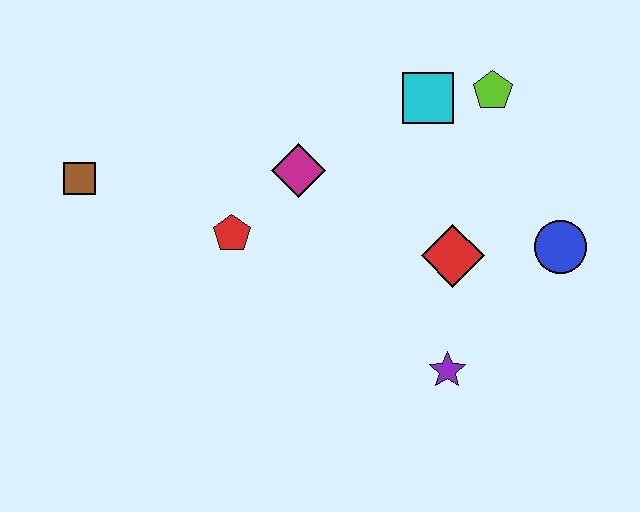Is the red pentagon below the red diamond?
No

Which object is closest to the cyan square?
The lime pentagon is closest to the cyan square.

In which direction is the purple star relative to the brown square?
The purple star is to the right of the brown square.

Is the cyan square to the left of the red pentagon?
No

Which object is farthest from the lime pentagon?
The brown square is farthest from the lime pentagon.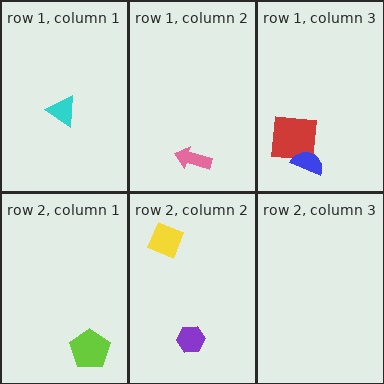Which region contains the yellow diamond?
The row 2, column 2 region.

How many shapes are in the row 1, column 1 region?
1.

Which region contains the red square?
The row 1, column 3 region.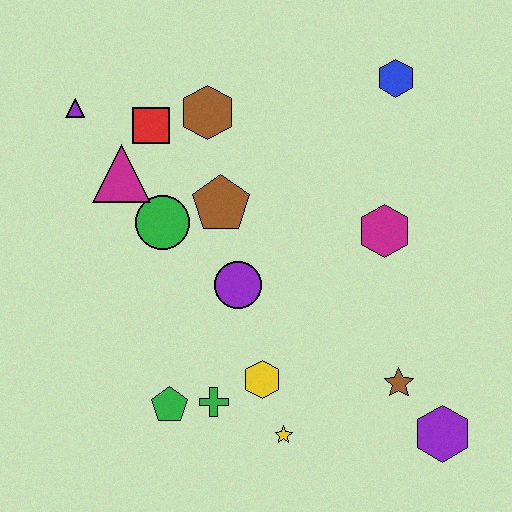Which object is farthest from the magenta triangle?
The purple hexagon is farthest from the magenta triangle.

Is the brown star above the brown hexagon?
No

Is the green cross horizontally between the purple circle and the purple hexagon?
No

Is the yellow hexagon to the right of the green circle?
Yes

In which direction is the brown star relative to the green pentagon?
The brown star is to the right of the green pentagon.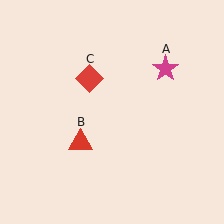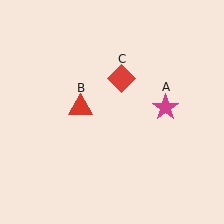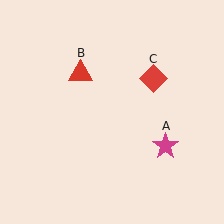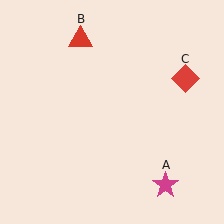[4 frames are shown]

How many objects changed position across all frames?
3 objects changed position: magenta star (object A), red triangle (object B), red diamond (object C).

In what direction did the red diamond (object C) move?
The red diamond (object C) moved right.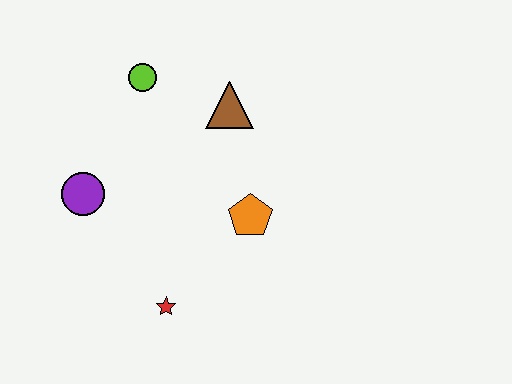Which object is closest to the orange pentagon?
The brown triangle is closest to the orange pentagon.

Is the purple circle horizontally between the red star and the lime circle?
No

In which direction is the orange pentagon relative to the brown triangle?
The orange pentagon is below the brown triangle.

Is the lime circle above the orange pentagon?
Yes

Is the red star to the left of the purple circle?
No